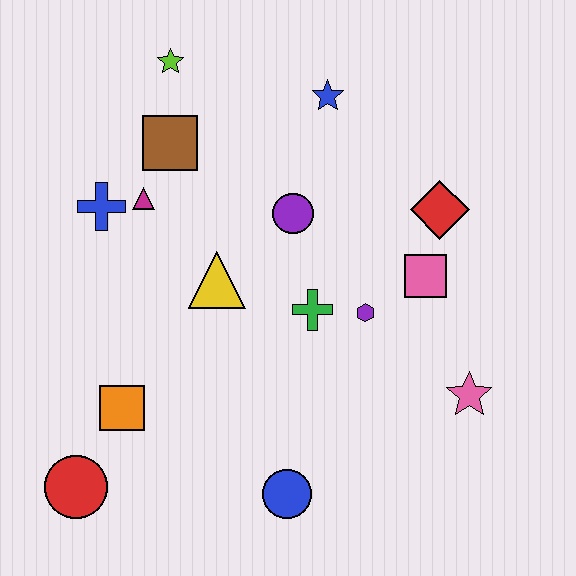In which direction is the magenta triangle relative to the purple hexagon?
The magenta triangle is to the left of the purple hexagon.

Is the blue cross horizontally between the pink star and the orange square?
No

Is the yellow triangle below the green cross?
No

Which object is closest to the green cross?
The purple hexagon is closest to the green cross.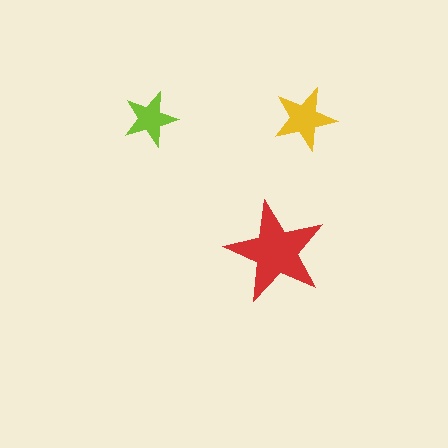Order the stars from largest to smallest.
the red one, the yellow one, the lime one.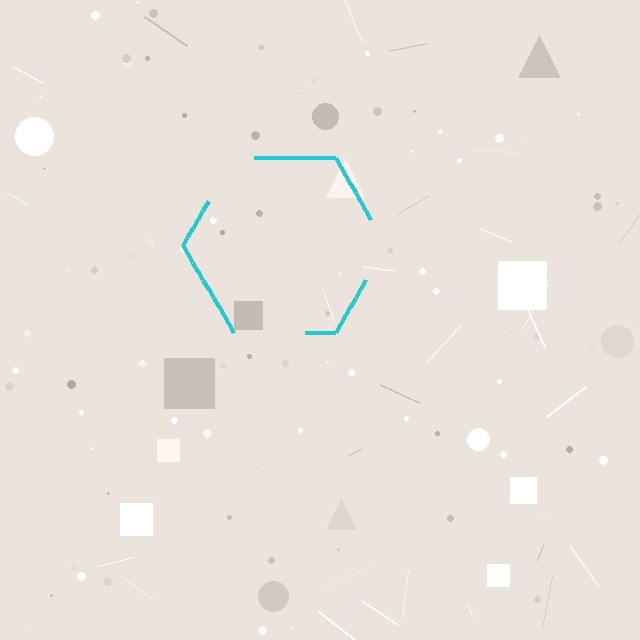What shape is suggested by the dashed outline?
The dashed outline suggests a hexagon.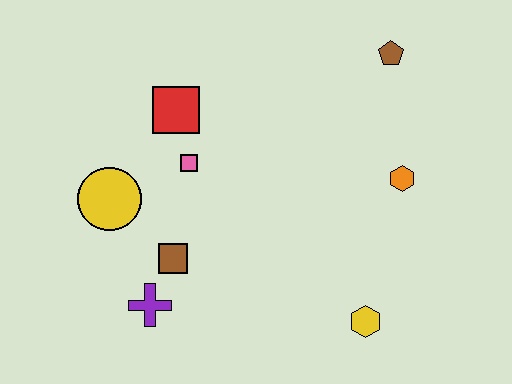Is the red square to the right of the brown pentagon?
No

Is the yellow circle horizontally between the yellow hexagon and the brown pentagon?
No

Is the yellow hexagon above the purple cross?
No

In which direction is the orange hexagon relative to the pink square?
The orange hexagon is to the right of the pink square.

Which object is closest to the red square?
The pink square is closest to the red square.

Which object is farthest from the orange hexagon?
The yellow circle is farthest from the orange hexagon.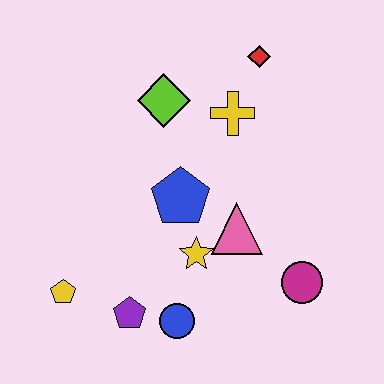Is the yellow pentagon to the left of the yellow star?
Yes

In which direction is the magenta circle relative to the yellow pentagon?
The magenta circle is to the right of the yellow pentagon.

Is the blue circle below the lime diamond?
Yes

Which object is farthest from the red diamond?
The yellow pentagon is farthest from the red diamond.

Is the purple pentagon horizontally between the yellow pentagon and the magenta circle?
Yes